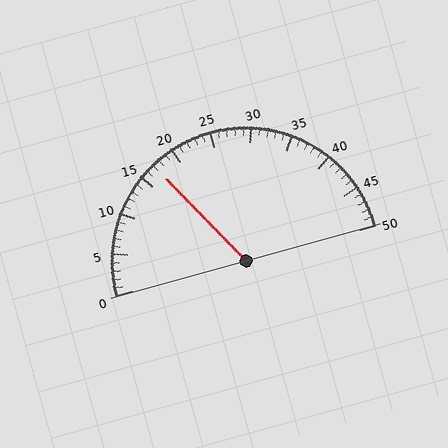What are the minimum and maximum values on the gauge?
The gauge ranges from 0 to 50.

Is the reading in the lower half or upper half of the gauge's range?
The reading is in the lower half of the range (0 to 50).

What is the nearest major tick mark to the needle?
The nearest major tick mark is 15.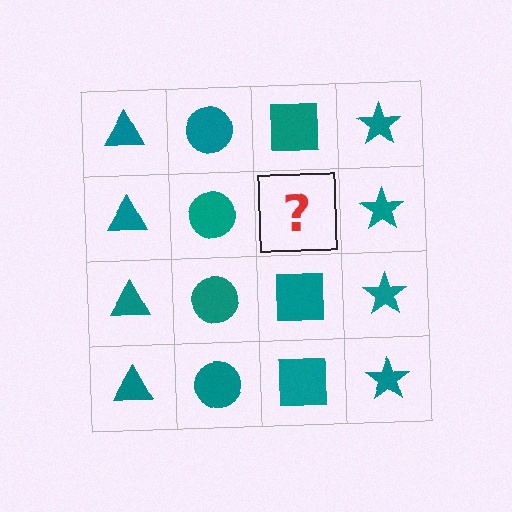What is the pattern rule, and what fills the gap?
The rule is that each column has a consistent shape. The gap should be filled with a teal square.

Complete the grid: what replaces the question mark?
The question mark should be replaced with a teal square.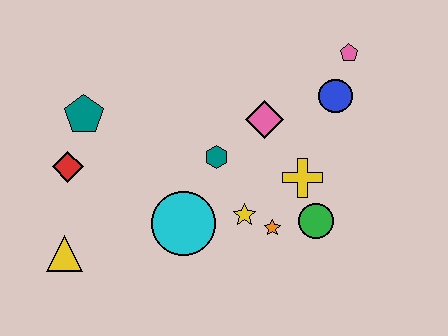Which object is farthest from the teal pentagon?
The pink pentagon is farthest from the teal pentagon.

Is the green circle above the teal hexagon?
No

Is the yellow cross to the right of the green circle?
No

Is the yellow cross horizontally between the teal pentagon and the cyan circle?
No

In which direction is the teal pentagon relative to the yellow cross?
The teal pentagon is to the left of the yellow cross.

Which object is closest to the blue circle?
The pink pentagon is closest to the blue circle.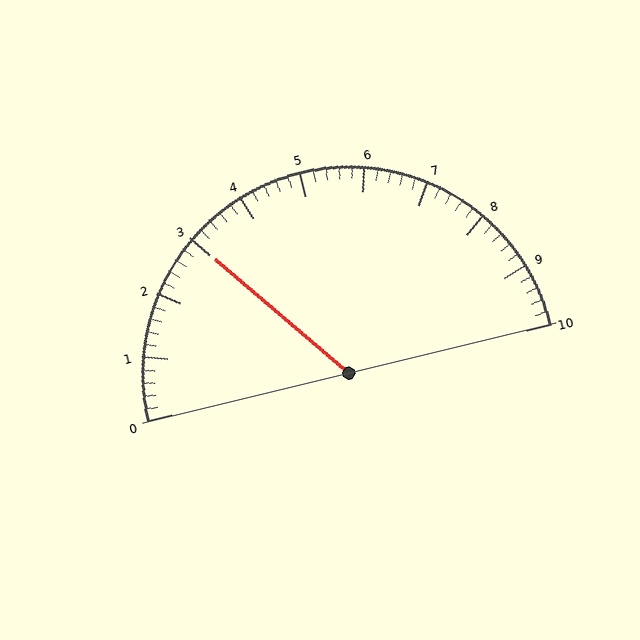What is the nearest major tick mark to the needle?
The nearest major tick mark is 3.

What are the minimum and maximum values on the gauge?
The gauge ranges from 0 to 10.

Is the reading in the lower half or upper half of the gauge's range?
The reading is in the lower half of the range (0 to 10).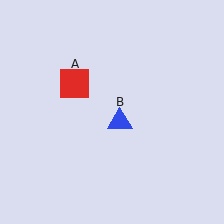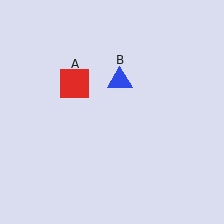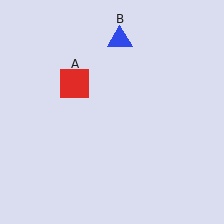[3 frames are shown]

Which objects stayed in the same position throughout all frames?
Red square (object A) remained stationary.